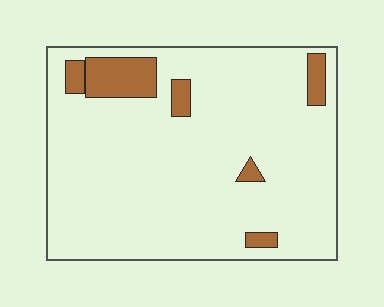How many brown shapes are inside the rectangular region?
6.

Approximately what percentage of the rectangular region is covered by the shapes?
Approximately 10%.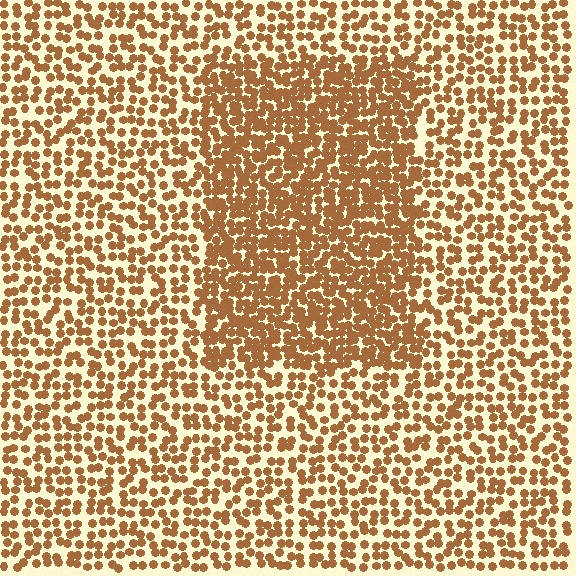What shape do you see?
I see a rectangle.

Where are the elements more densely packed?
The elements are more densely packed inside the rectangle boundary.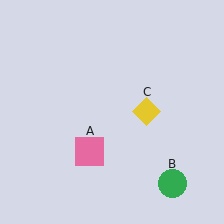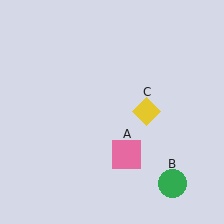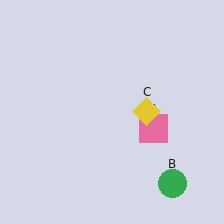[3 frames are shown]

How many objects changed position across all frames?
1 object changed position: pink square (object A).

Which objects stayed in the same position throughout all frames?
Green circle (object B) and yellow diamond (object C) remained stationary.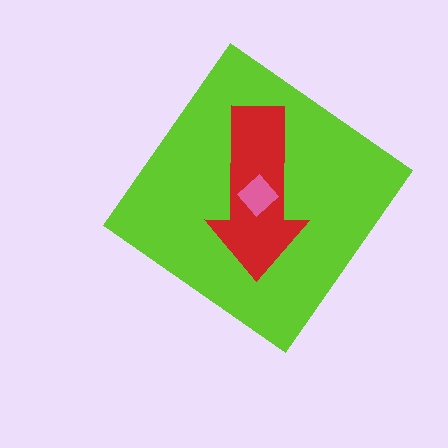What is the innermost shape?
The pink diamond.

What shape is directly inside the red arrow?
The pink diamond.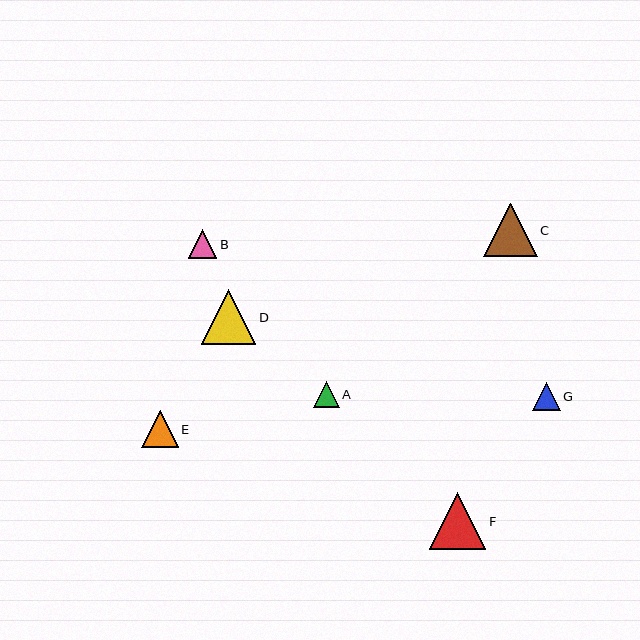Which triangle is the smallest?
Triangle A is the smallest with a size of approximately 26 pixels.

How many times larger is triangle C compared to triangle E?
Triangle C is approximately 1.5 times the size of triangle E.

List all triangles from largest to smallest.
From largest to smallest: F, D, C, E, B, G, A.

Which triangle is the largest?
Triangle F is the largest with a size of approximately 56 pixels.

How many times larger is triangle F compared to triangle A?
Triangle F is approximately 2.2 times the size of triangle A.